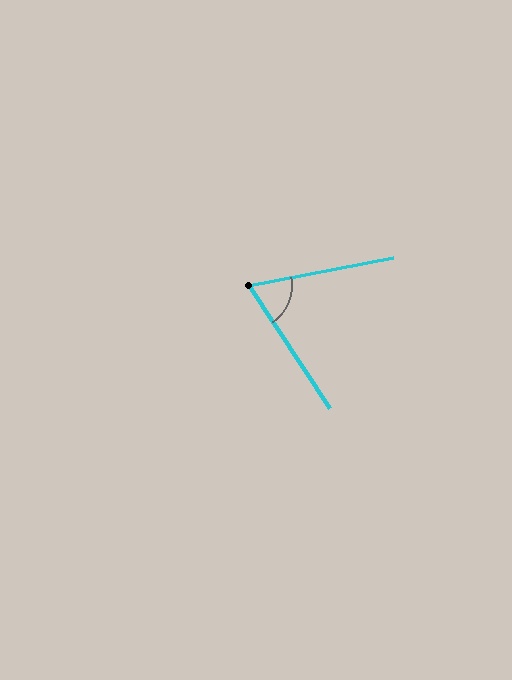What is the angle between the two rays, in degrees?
Approximately 67 degrees.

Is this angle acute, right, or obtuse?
It is acute.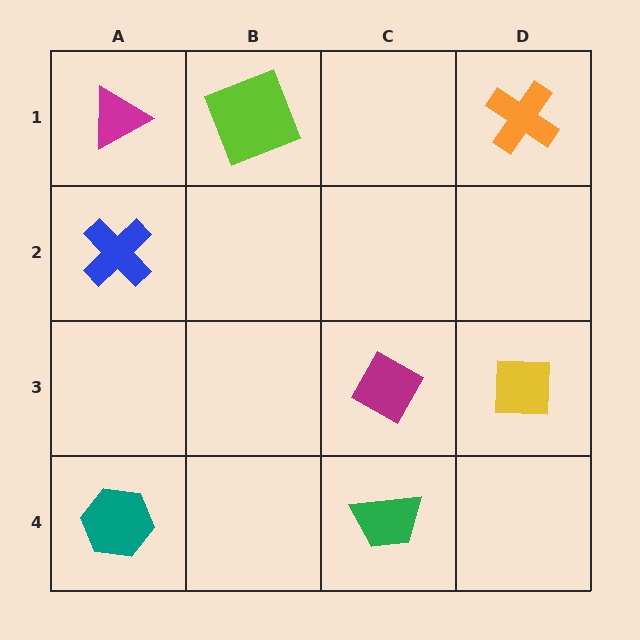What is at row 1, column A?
A magenta triangle.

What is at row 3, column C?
A magenta diamond.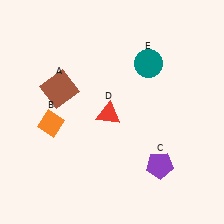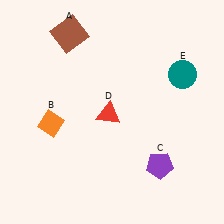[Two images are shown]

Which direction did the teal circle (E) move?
The teal circle (E) moved right.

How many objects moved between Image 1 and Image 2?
2 objects moved between the two images.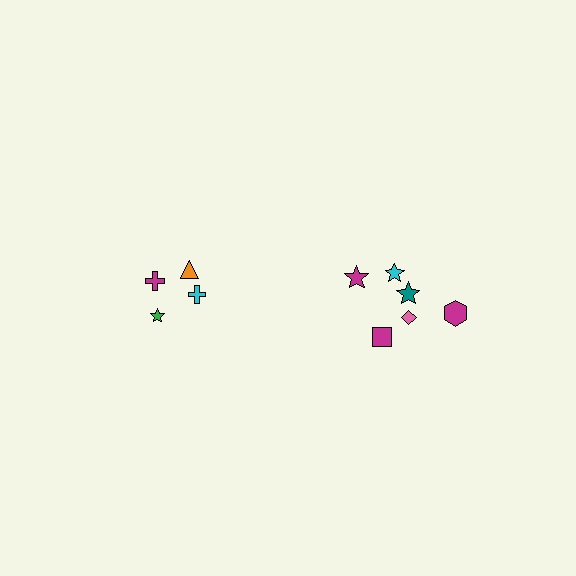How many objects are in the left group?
There are 4 objects.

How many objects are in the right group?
There are 6 objects.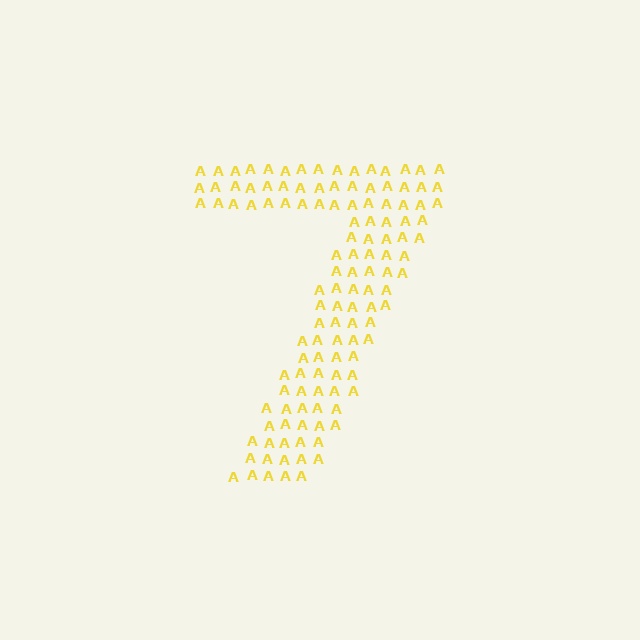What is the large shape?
The large shape is the digit 7.